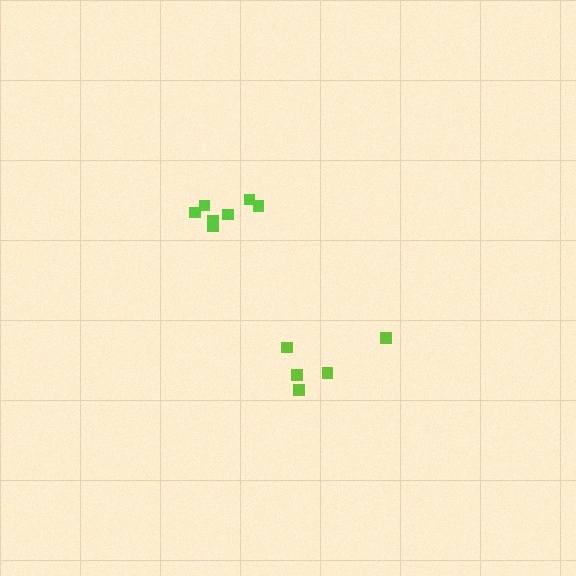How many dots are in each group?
Group 1: 7 dots, Group 2: 5 dots (12 total).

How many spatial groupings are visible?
There are 2 spatial groupings.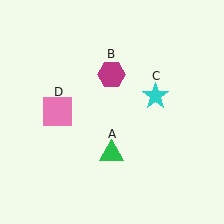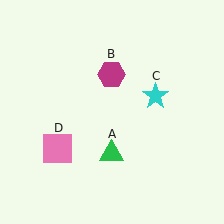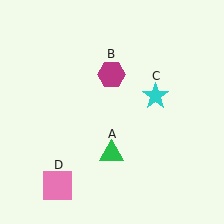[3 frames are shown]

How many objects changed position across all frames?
1 object changed position: pink square (object D).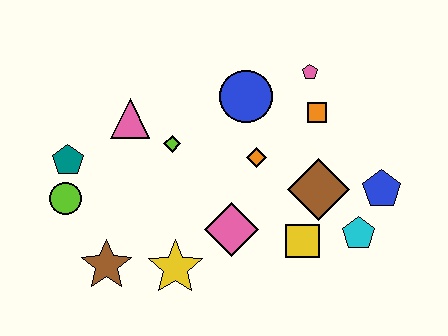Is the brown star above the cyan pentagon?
No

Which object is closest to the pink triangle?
The lime diamond is closest to the pink triangle.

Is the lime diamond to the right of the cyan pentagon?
No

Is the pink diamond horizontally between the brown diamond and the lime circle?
Yes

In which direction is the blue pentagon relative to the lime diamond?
The blue pentagon is to the right of the lime diamond.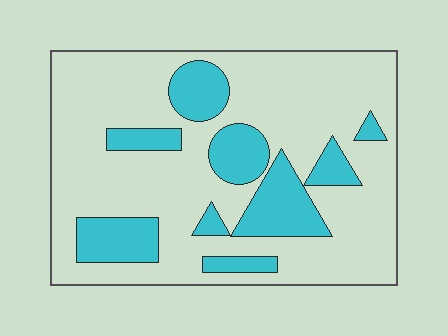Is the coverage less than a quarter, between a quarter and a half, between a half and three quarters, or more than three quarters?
Less than a quarter.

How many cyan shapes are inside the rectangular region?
9.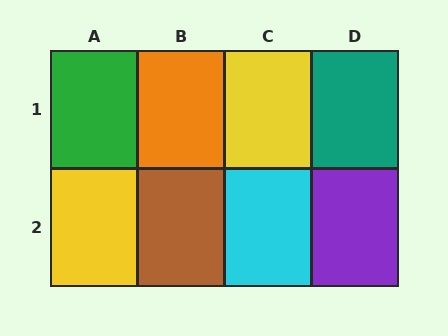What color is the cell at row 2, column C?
Cyan.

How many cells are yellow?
2 cells are yellow.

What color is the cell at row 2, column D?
Purple.